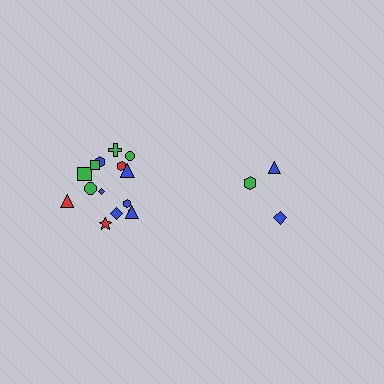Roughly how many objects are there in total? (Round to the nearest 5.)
Roughly 20 objects in total.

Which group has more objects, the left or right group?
The left group.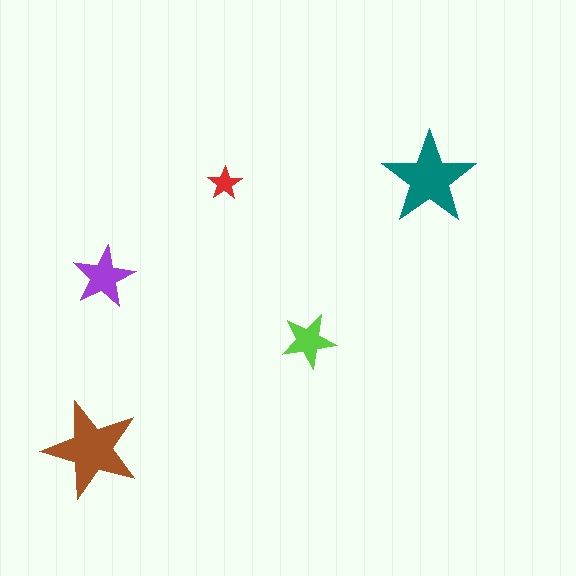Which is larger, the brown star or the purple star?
The brown one.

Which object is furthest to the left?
The brown star is leftmost.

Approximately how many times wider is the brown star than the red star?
About 3 times wider.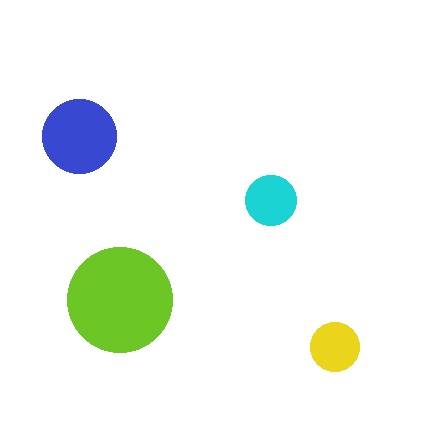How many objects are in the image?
There are 4 objects in the image.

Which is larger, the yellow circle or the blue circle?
The blue one.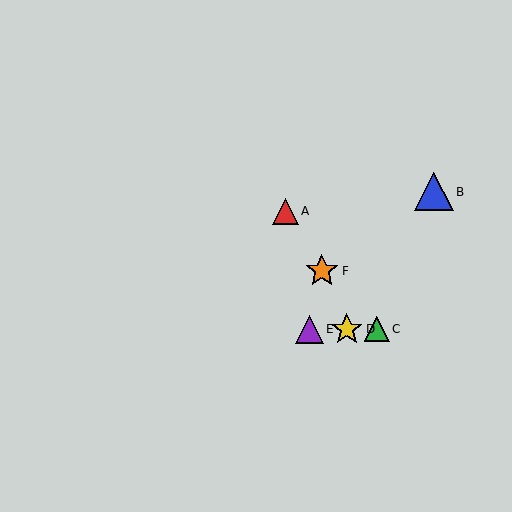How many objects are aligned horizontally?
3 objects (C, D, E) are aligned horizontally.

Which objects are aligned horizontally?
Objects C, D, E are aligned horizontally.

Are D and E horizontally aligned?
Yes, both are at y≈329.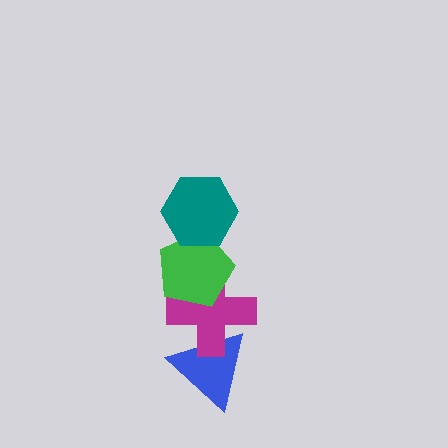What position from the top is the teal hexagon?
The teal hexagon is 1st from the top.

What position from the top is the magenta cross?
The magenta cross is 3rd from the top.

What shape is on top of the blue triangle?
The magenta cross is on top of the blue triangle.